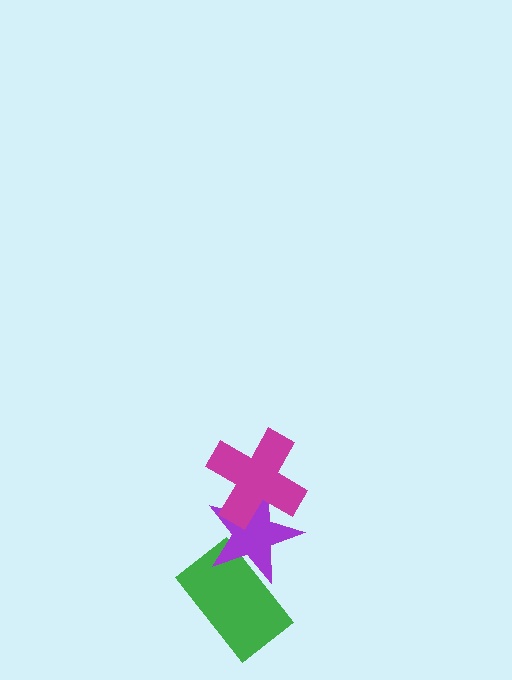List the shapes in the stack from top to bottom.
From top to bottom: the magenta cross, the purple star, the green rectangle.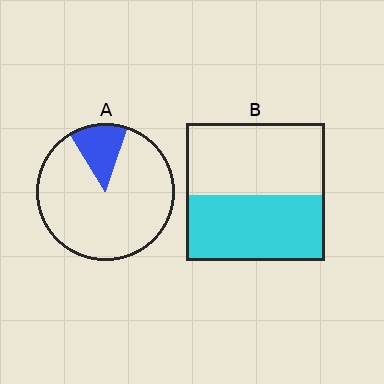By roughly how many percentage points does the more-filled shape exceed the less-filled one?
By roughly 35 percentage points (B over A).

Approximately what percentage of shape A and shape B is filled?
A is approximately 15% and B is approximately 50%.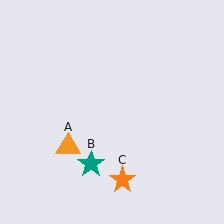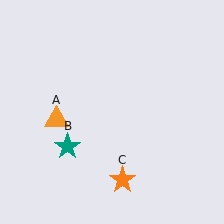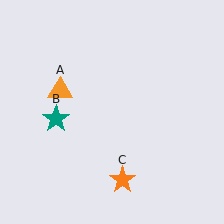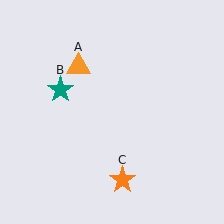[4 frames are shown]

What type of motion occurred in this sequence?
The orange triangle (object A), teal star (object B) rotated clockwise around the center of the scene.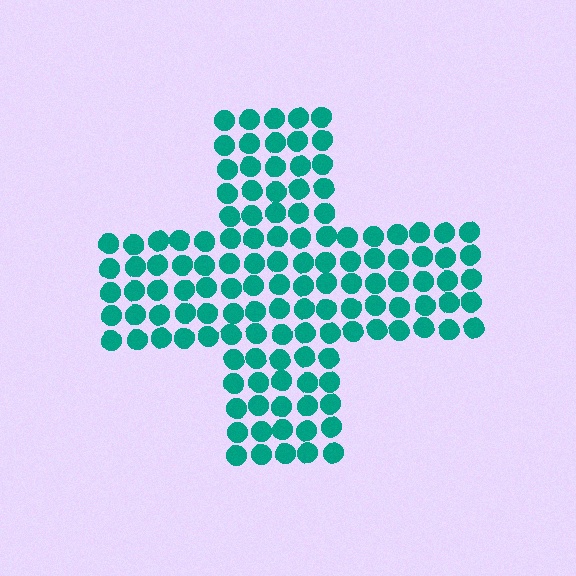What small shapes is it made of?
It is made of small circles.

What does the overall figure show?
The overall figure shows a cross.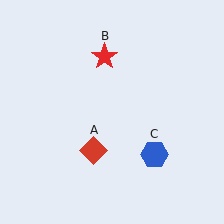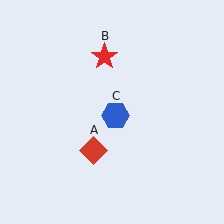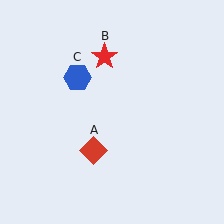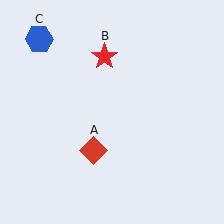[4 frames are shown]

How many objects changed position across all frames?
1 object changed position: blue hexagon (object C).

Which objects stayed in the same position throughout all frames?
Red diamond (object A) and red star (object B) remained stationary.